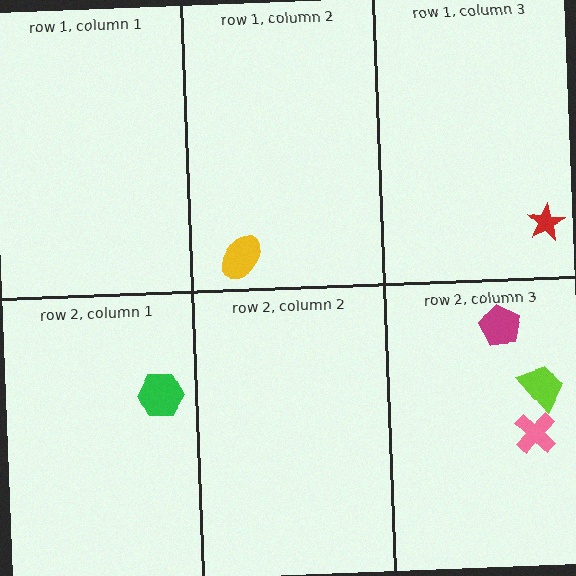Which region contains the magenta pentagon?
The row 2, column 3 region.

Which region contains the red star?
The row 1, column 3 region.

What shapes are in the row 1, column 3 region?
The red star.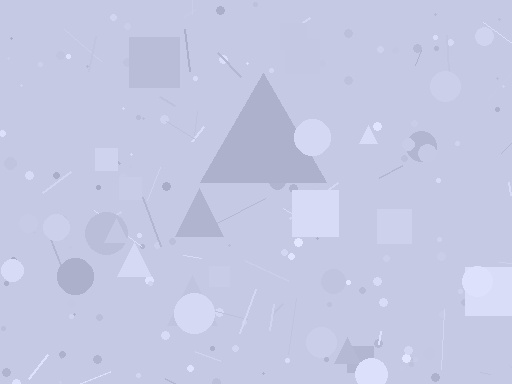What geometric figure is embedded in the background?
A triangle is embedded in the background.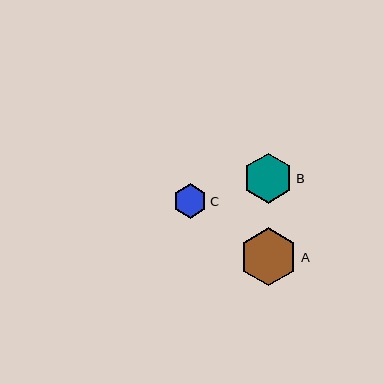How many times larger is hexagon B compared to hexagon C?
Hexagon B is approximately 1.4 times the size of hexagon C.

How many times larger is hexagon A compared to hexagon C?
Hexagon A is approximately 1.7 times the size of hexagon C.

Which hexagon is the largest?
Hexagon A is the largest with a size of approximately 58 pixels.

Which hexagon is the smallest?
Hexagon C is the smallest with a size of approximately 34 pixels.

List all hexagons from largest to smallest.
From largest to smallest: A, B, C.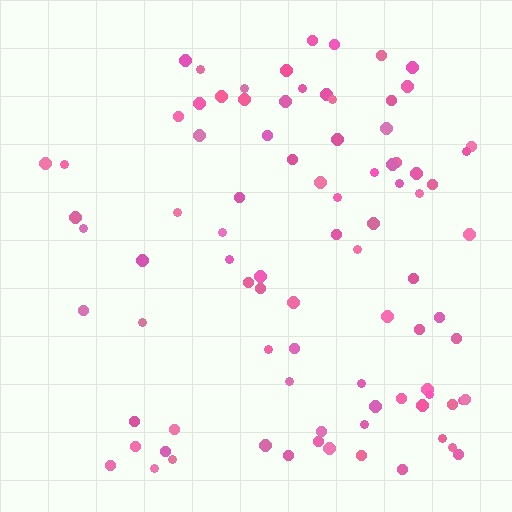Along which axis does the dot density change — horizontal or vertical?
Horizontal.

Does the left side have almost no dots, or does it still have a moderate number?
Still a moderate number, just noticeably fewer than the right.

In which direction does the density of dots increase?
From left to right, with the right side densest.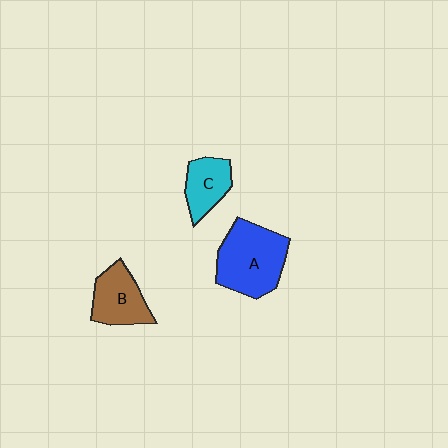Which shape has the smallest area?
Shape C (cyan).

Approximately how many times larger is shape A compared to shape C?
Approximately 1.9 times.